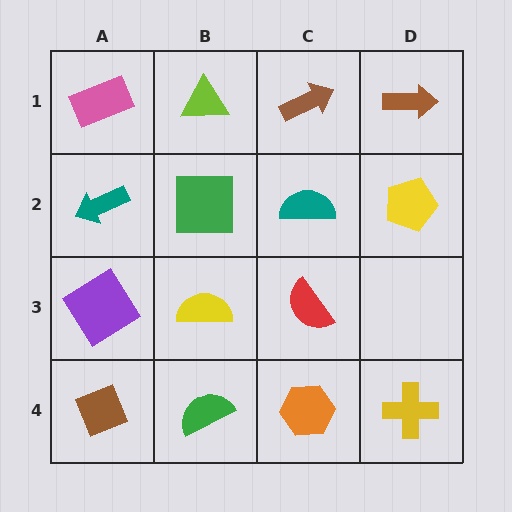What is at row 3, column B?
A yellow semicircle.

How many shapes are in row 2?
4 shapes.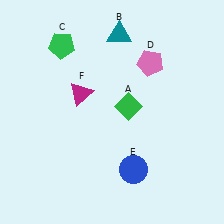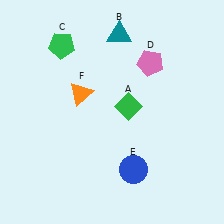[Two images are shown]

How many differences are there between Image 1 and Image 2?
There is 1 difference between the two images.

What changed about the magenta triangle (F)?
In Image 1, F is magenta. In Image 2, it changed to orange.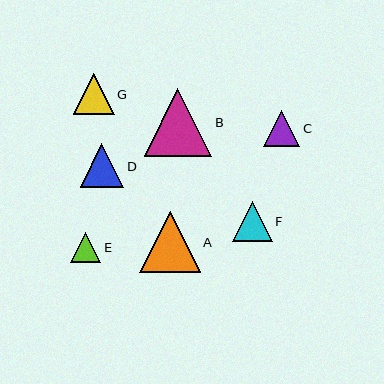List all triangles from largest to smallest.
From largest to smallest: B, A, D, G, F, C, E.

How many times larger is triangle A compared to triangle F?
Triangle A is approximately 1.5 times the size of triangle F.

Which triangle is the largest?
Triangle B is the largest with a size of approximately 68 pixels.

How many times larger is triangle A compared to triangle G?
Triangle A is approximately 1.5 times the size of triangle G.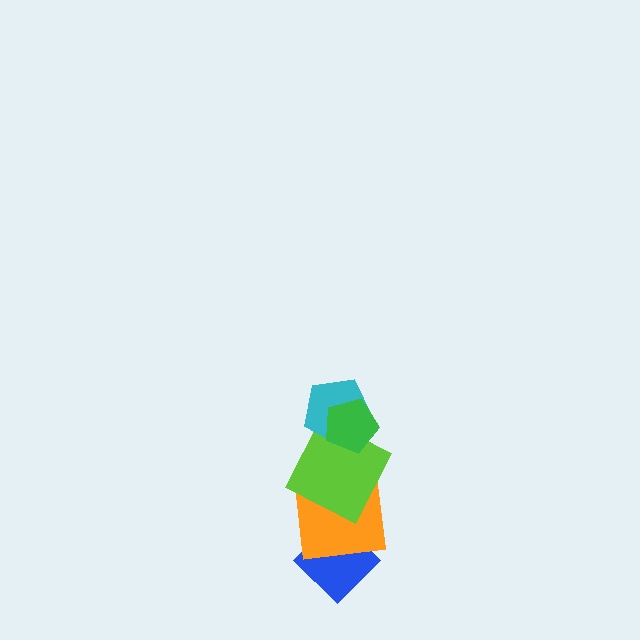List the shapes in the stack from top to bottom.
From top to bottom: the green pentagon, the cyan pentagon, the lime square, the orange square, the blue diamond.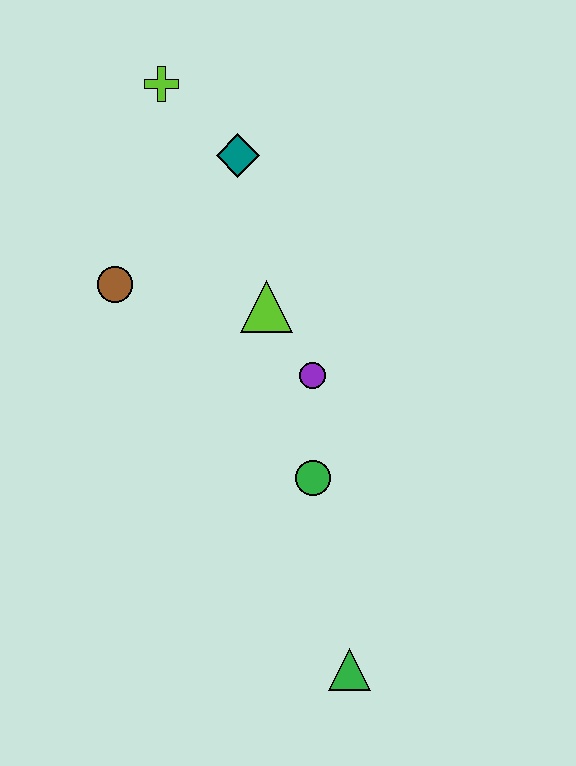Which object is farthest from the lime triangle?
The green triangle is farthest from the lime triangle.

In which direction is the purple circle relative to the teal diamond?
The purple circle is below the teal diamond.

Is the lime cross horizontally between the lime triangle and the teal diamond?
No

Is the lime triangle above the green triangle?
Yes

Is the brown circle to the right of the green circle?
No